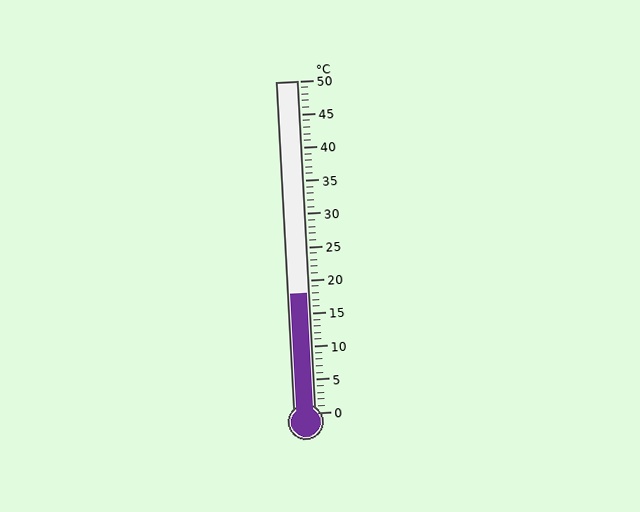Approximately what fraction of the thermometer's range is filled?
The thermometer is filled to approximately 35% of its range.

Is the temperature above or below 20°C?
The temperature is below 20°C.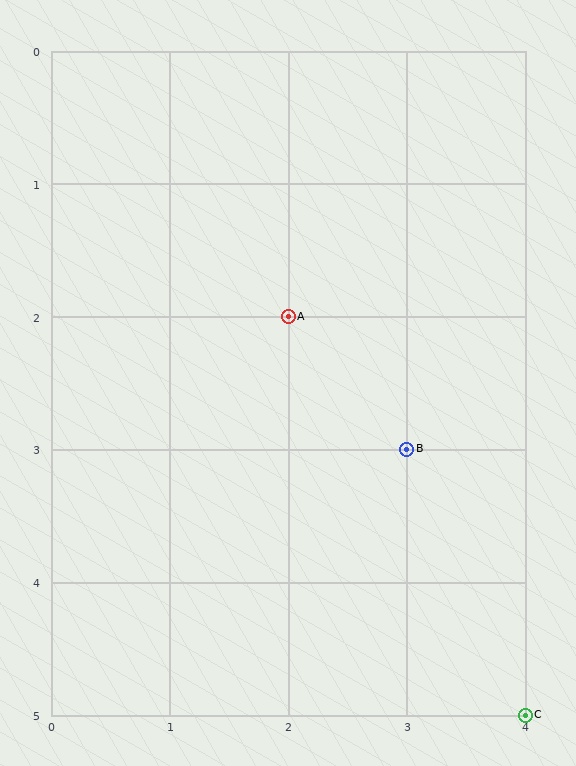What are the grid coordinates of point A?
Point A is at grid coordinates (2, 2).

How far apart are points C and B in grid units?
Points C and B are 1 column and 2 rows apart (about 2.2 grid units diagonally).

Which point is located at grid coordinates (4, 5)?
Point C is at (4, 5).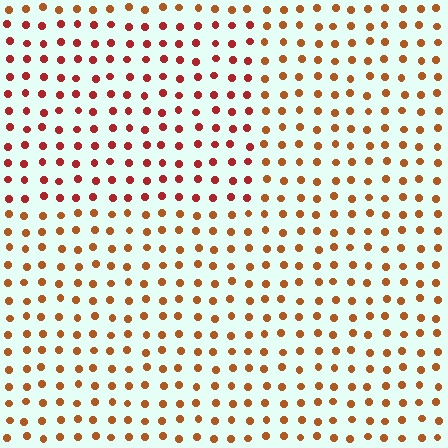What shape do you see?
I see a rectangle.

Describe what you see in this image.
The image is filled with small brown elements in a uniform arrangement. A rectangle-shaped region is visible where the elements are tinted to a slightly different hue, forming a subtle color boundary.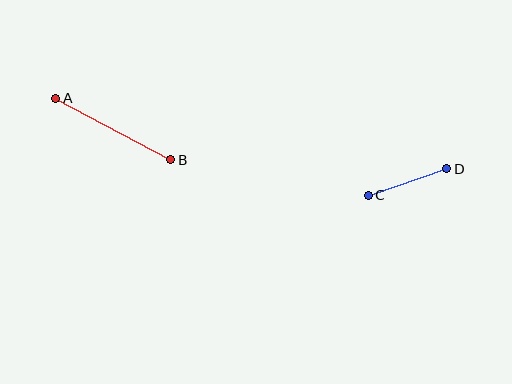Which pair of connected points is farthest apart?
Points A and B are farthest apart.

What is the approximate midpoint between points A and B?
The midpoint is at approximately (113, 129) pixels.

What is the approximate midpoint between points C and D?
The midpoint is at approximately (408, 182) pixels.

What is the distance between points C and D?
The distance is approximately 83 pixels.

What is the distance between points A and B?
The distance is approximately 131 pixels.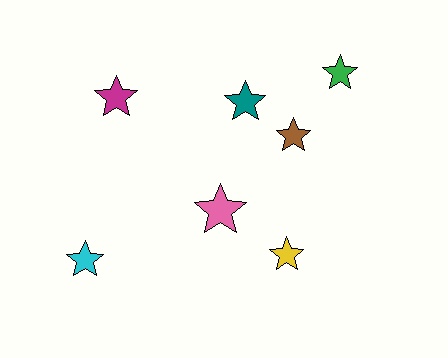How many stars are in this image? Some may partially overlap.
There are 7 stars.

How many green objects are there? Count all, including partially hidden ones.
There is 1 green object.